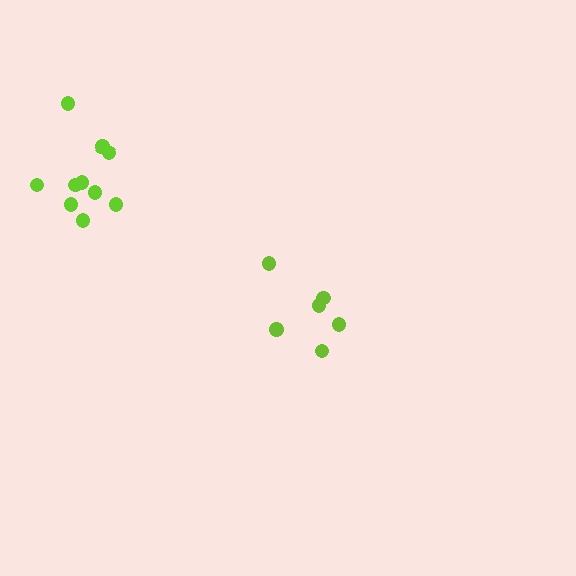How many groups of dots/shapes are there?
There are 2 groups.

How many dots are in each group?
Group 1: 6 dots, Group 2: 10 dots (16 total).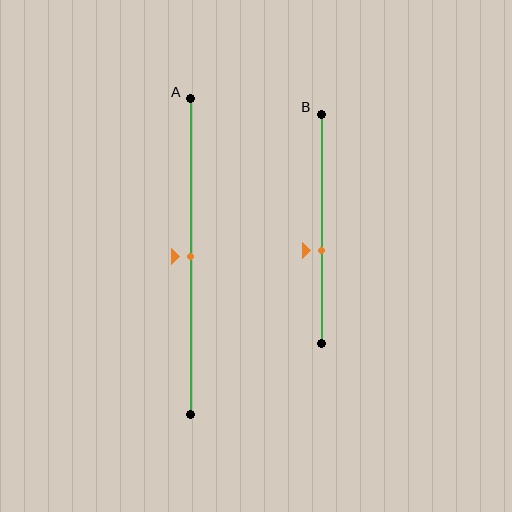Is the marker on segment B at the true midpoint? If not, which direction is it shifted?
No, the marker on segment B is shifted downward by about 9% of the segment length.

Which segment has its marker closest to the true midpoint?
Segment A has its marker closest to the true midpoint.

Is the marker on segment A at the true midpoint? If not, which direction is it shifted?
Yes, the marker on segment A is at the true midpoint.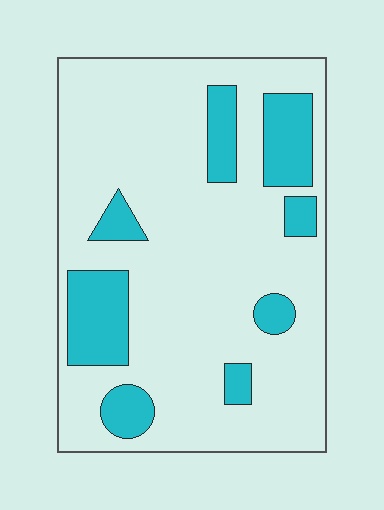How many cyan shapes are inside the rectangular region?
8.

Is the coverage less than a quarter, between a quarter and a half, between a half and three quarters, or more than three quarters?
Less than a quarter.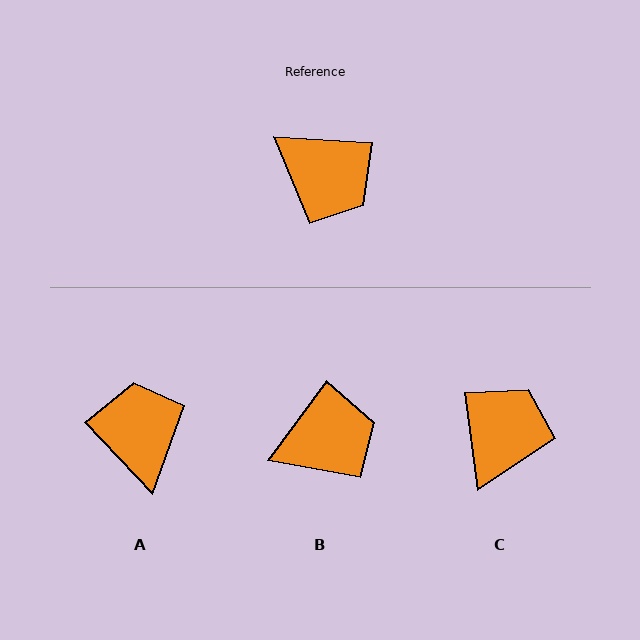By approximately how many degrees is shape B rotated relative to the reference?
Approximately 57 degrees counter-clockwise.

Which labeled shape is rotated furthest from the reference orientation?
A, about 137 degrees away.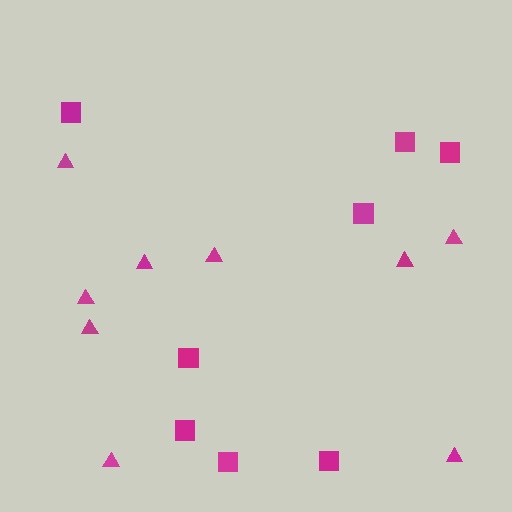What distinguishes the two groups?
There are 2 groups: one group of squares (8) and one group of triangles (9).